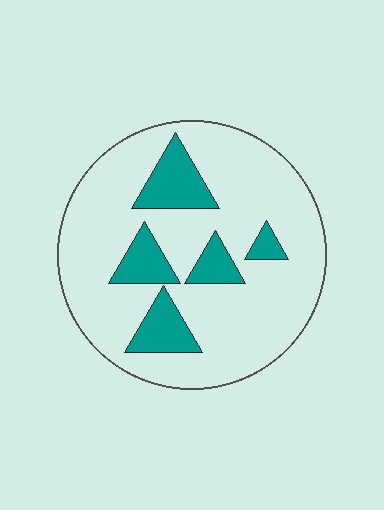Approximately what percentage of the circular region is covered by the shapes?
Approximately 20%.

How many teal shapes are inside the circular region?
5.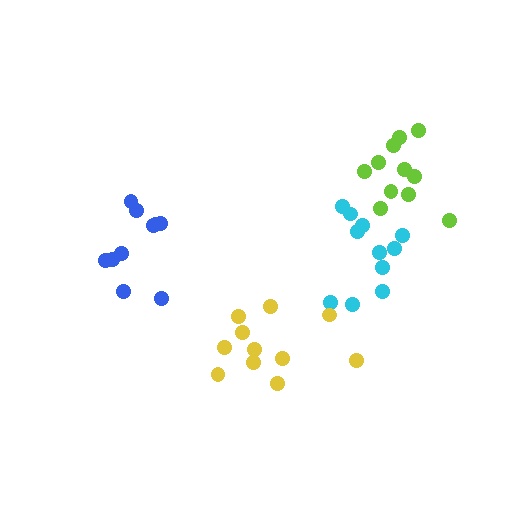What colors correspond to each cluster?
The clusters are colored: cyan, lime, blue, yellow.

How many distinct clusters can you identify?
There are 4 distinct clusters.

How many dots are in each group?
Group 1: 11 dots, Group 2: 11 dots, Group 3: 10 dots, Group 4: 11 dots (43 total).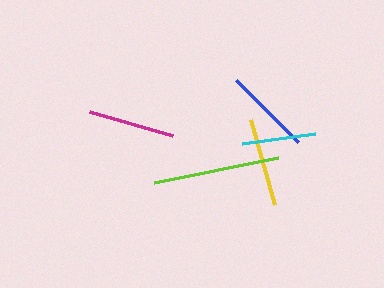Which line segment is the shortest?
The cyan line is the shortest at approximately 74 pixels.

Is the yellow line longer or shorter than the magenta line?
The yellow line is longer than the magenta line.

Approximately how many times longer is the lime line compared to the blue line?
The lime line is approximately 1.4 times the length of the blue line.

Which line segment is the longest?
The lime line is the longest at approximately 126 pixels.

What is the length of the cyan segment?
The cyan segment is approximately 74 pixels long.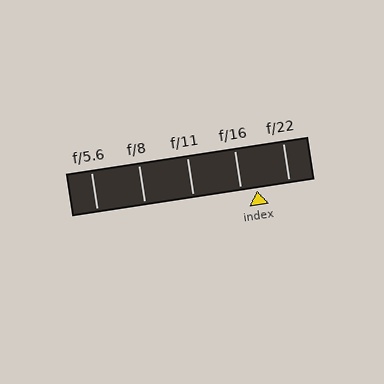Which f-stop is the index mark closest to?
The index mark is closest to f/16.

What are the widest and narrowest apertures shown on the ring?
The widest aperture shown is f/5.6 and the narrowest is f/22.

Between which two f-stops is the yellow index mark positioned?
The index mark is between f/16 and f/22.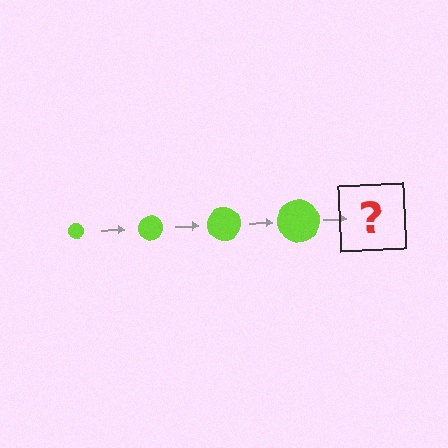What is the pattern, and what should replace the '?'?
The pattern is that the circle gets progressively larger each step. The '?' should be a lime circle, larger than the previous one.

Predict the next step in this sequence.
The next step is a lime circle, larger than the previous one.